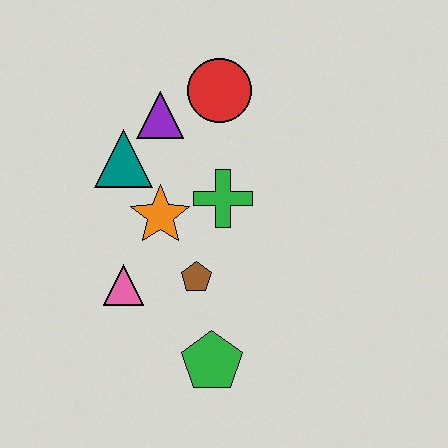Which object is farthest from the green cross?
The green pentagon is farthest from the green cross.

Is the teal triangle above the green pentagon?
Yes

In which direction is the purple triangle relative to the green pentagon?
The purple triangle is above the green pentagon.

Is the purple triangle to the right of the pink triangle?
Yes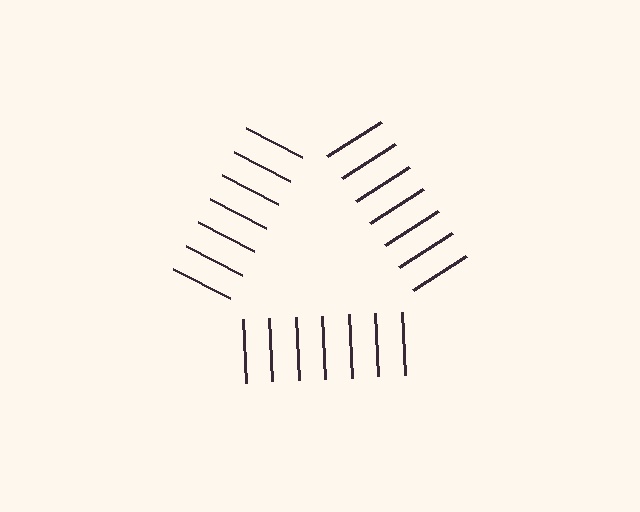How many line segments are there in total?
21 — 7 along each of the 3 edges.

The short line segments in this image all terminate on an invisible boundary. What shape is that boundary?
An illusory triangle — the line segments terminate on its edges but no continuous stroke is drawn.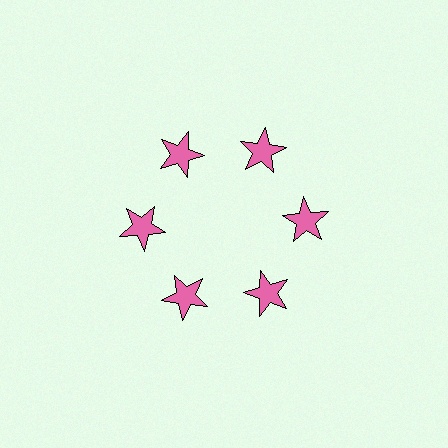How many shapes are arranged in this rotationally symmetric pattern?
There are 6 shapes, arranged in 6 groups of 1.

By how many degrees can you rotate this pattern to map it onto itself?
The pattern maps onto itself every 60 degrees of rotation.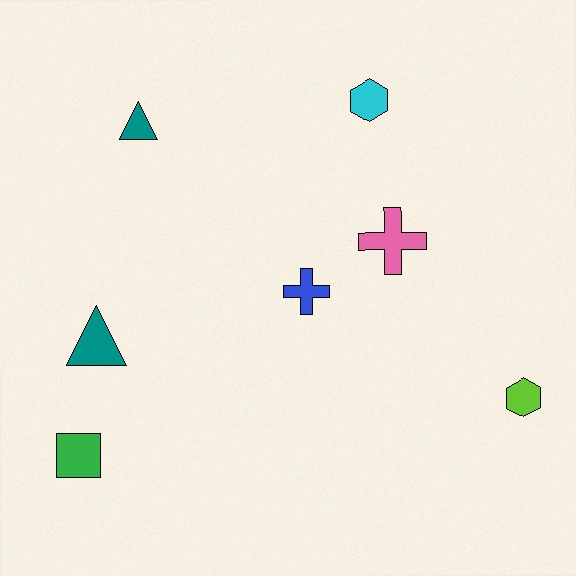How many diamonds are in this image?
There are no diamonds.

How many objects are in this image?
There are 7 objects.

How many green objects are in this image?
There is 1 green object.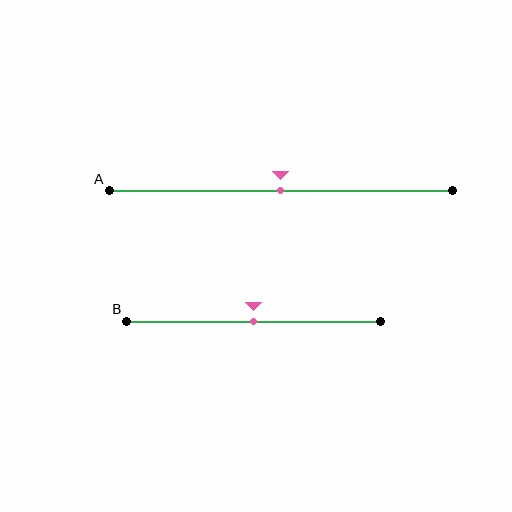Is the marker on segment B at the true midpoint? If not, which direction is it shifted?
Yes, the marker on segment B is at the true midpoint.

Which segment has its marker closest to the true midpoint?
Segment A has its marker closest to the true midpoint.